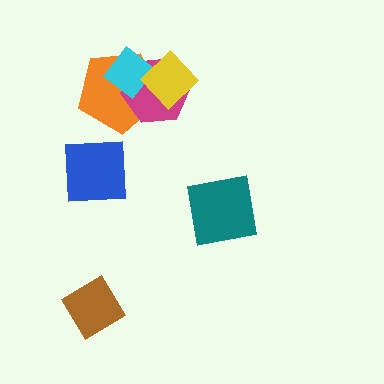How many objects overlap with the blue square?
0 objects overlap with the blue square.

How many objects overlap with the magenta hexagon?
3 objects overlap with the magenta hexagon.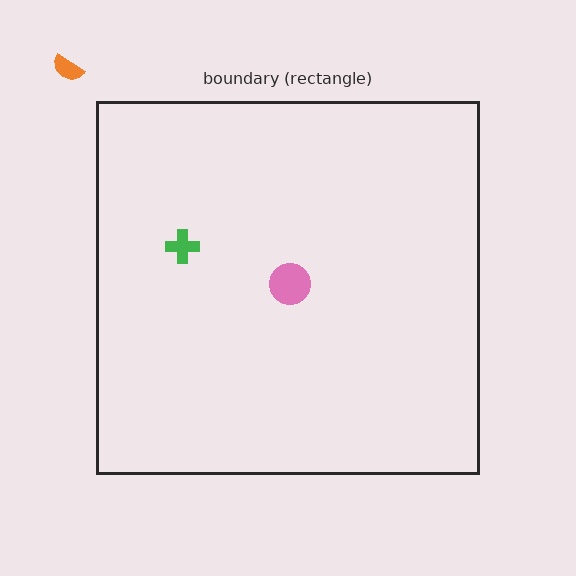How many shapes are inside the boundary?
2 inside, 1 outside.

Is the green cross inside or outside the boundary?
Inside.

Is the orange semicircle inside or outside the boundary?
Outside.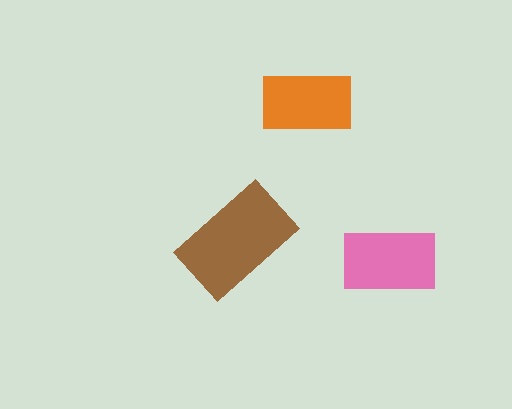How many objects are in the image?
There are 3 objects in the image.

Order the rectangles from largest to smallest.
the brown one, the pink one, the orange one.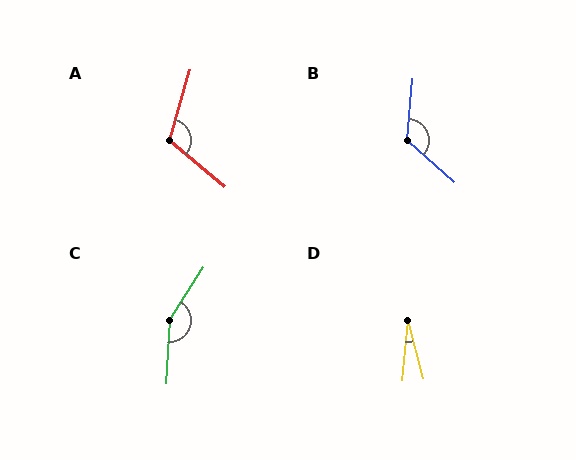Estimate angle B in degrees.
Approximately 127 degrees.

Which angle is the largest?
C, at approximately 151 degrees.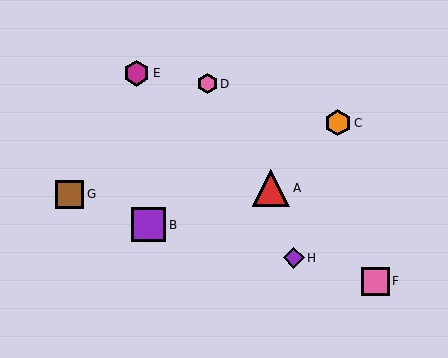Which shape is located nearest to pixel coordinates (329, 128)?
The orange hexagon (labeled C) at (338, 123) is nearest to that location.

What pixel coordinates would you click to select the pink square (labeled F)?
Click at (375, 281) to select the pink square F.